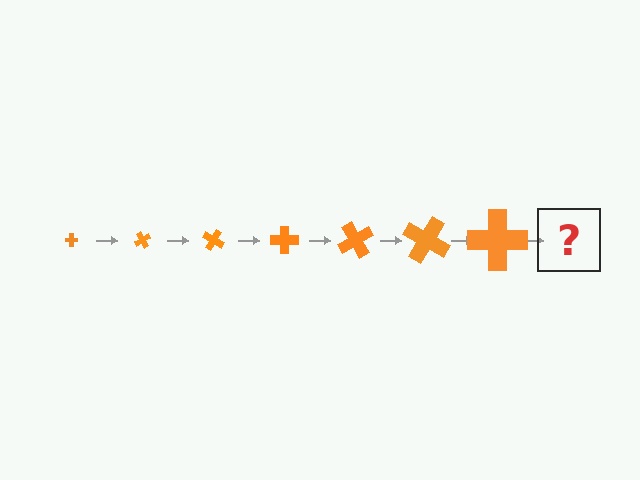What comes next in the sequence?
The next element should be a cross, larger than the previous one and rotated 420 degrees from the start.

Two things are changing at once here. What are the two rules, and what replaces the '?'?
The two rules are that the cross grows larger each step and it rotates 60 degrees each step. The '?' should be a cross, larger than the previous one and rotated 420 degrees from the start.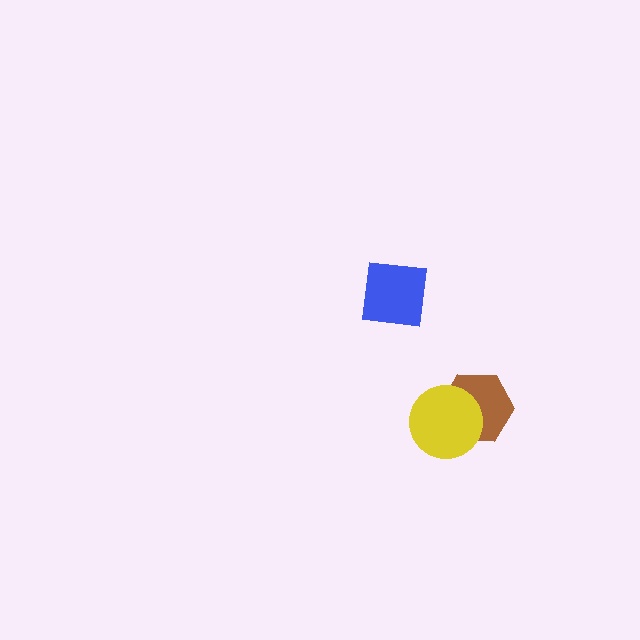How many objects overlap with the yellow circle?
1 object overlaps with the yellow circle.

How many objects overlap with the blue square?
0 objects overlap with the blue square.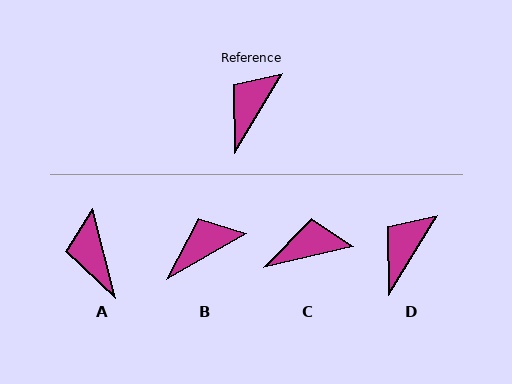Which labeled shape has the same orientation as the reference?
D.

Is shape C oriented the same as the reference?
No, it is off by about 46 degrees.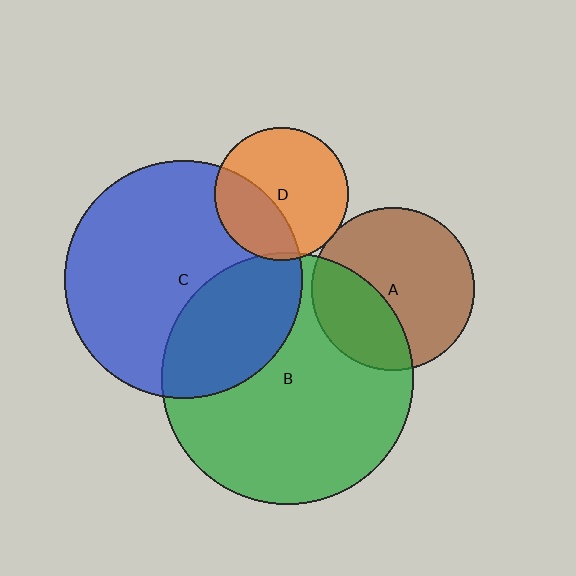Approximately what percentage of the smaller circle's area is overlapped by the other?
Approximately 5%.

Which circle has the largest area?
Circle B (green).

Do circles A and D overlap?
Yes.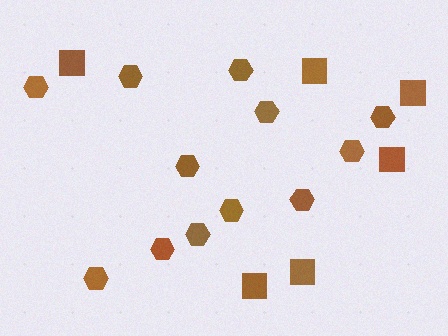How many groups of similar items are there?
There are 2 groups: one group of hexagons (12) and one group of squares (6).